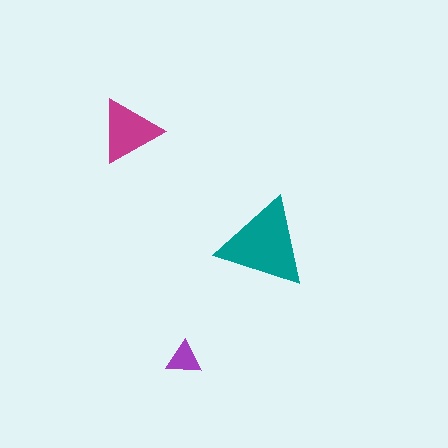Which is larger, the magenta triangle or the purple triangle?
The magenta one.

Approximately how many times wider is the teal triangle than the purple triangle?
About 2.5 times wider.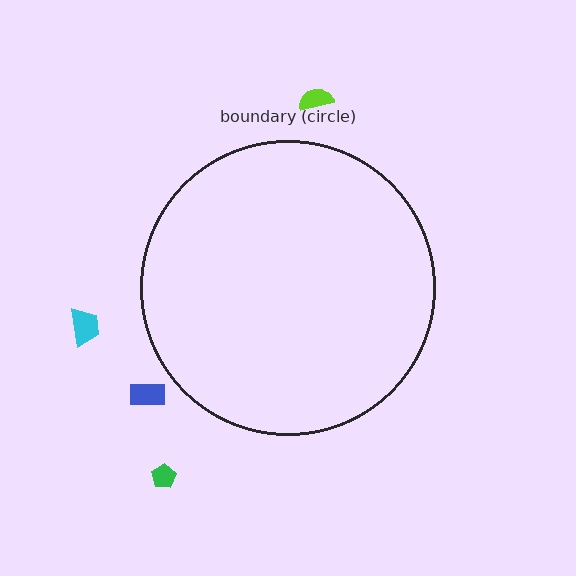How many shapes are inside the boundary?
0 inside, 4 outside.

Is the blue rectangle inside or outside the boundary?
Outside.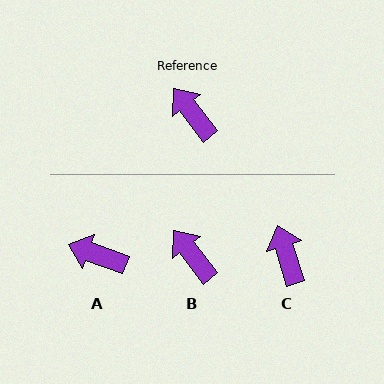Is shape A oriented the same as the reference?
No, it is off by about 32 degrees.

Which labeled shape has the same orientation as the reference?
B.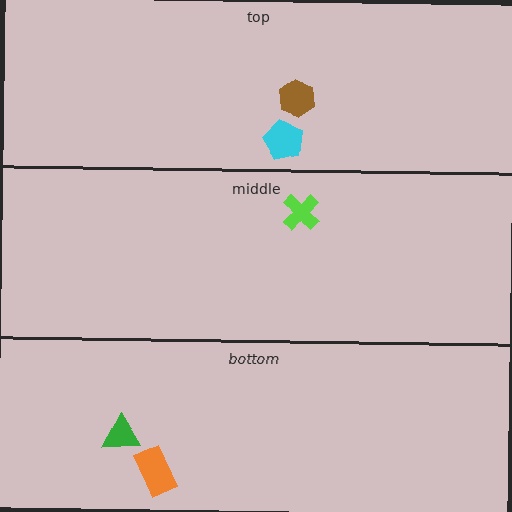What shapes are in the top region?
The cyan pentagon, the brown hexagon.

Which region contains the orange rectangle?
The bottom region.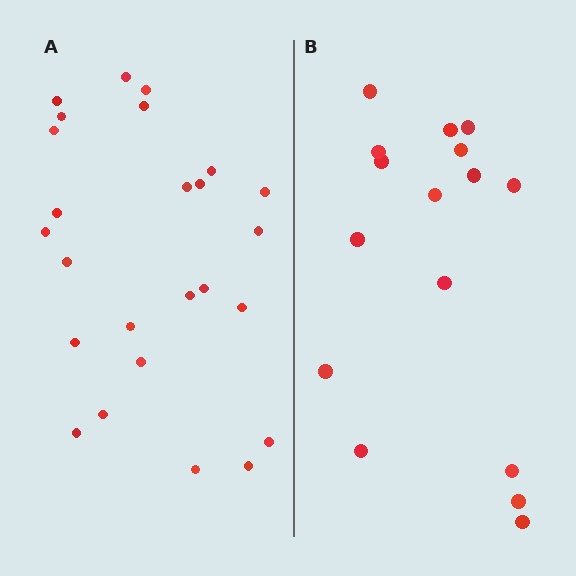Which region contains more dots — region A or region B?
Region A (the left region) has more dots.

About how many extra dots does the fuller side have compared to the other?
Region A has roughly 8 or so more dots than region B.